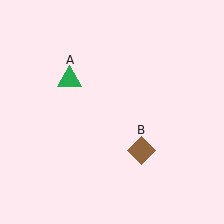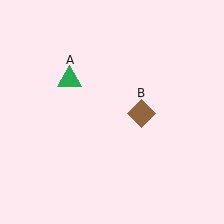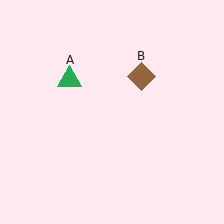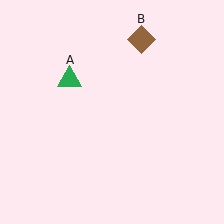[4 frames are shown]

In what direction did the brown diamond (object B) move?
The brown diamond (object B) moved up.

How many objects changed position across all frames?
1 object changed position: brown diamond (object B).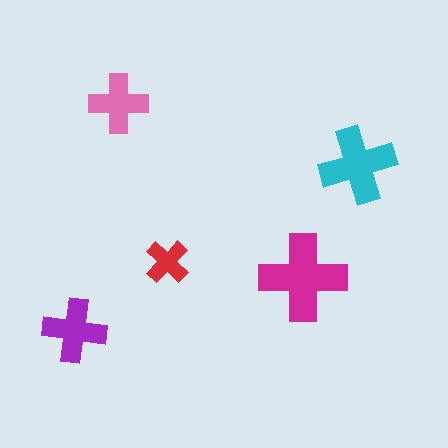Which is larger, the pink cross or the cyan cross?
The cyan one.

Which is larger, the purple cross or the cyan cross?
The cyan one.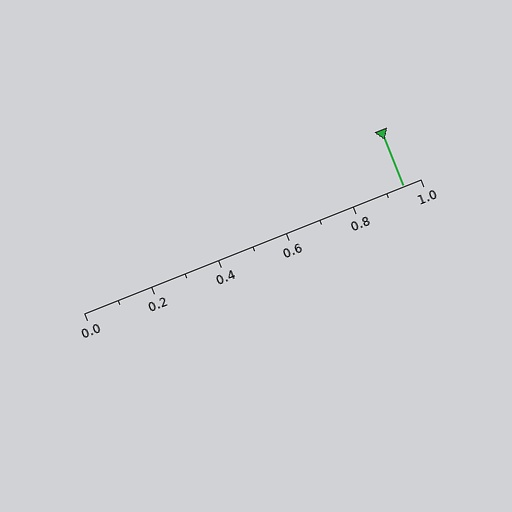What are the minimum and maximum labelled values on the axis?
The axis runs from 0.0 to 1.0.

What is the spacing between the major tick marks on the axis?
The major ticks are spaced 0.2 apart.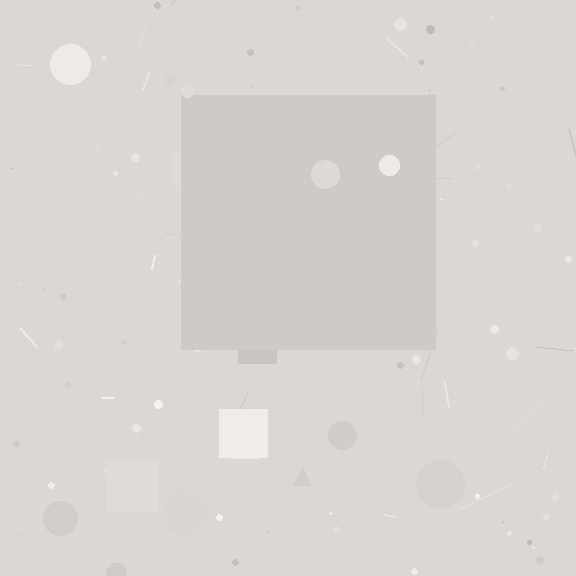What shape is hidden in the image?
A square is hidden in the image.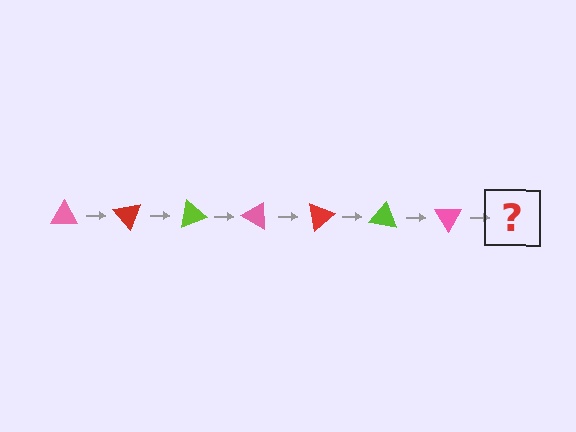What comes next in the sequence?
The next element should be a red triangle, rotated 350 degrees from the start.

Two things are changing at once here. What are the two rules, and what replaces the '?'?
The two rules are that it rotates 50 degrees each step and the color cycles through pink, red, and lime. The '?' should be a red triangle, rotated 350 degrees from the start.